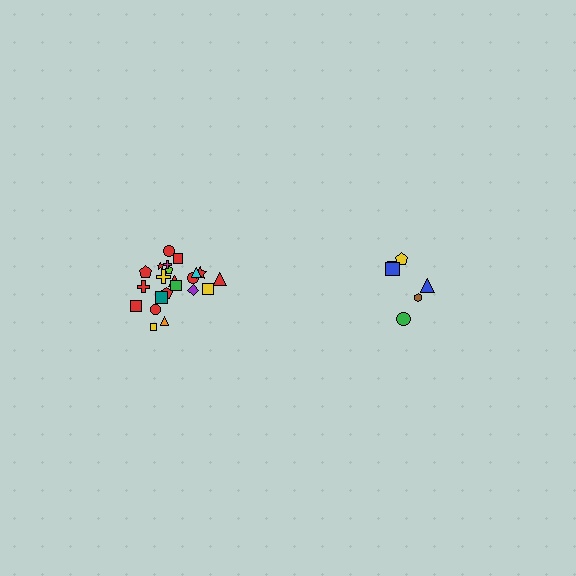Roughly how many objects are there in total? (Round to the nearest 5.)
Roughly 30 objects in total.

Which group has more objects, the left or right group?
The left group.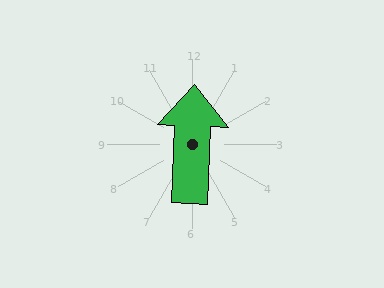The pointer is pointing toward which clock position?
Roughly 12 o'clock.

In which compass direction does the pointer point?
North.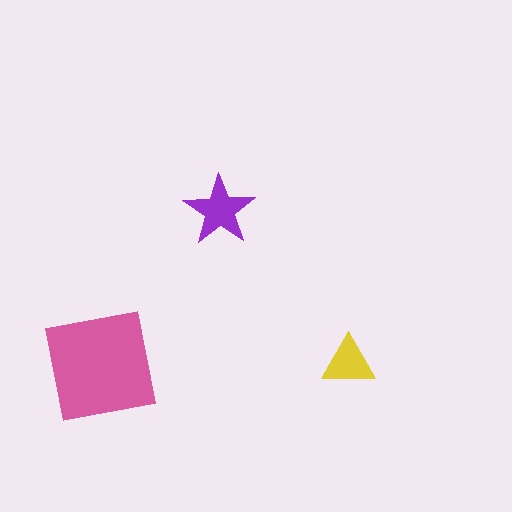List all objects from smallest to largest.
The yellow triangle, the purple star, the pink square.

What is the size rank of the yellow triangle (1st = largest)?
3rd.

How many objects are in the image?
There are 3 objects in the image.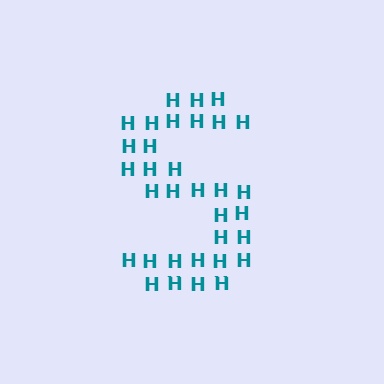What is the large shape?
The large shape is the letter S.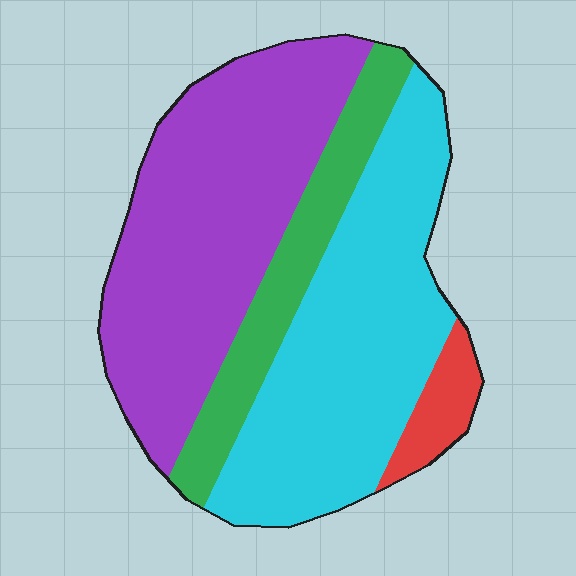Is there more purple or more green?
Purple.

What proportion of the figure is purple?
Purple takes up about two fifths (2/5) of the figure.